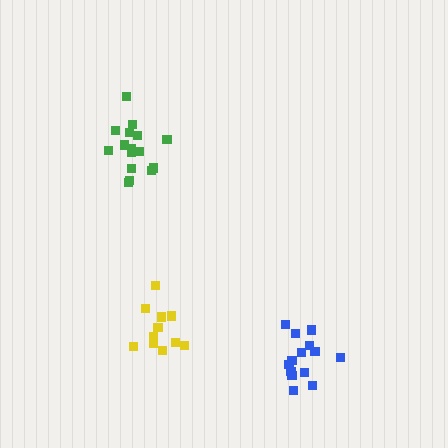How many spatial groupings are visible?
There are 3 spatial groupings.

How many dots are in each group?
Group 1: 16 dots, Group 2: 14 dots, Group 3: 11 dots (41 total).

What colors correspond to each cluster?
The clusters are colored: green, blue, yellow.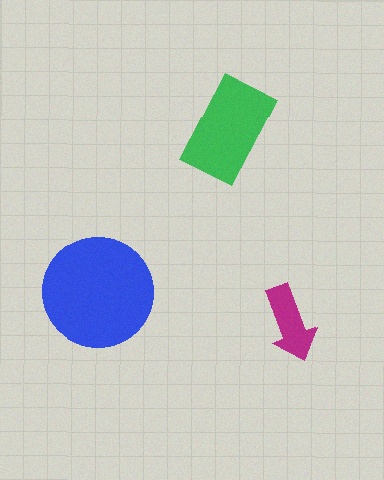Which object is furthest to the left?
The blue circle is leftmost.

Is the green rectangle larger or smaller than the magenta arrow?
Larger.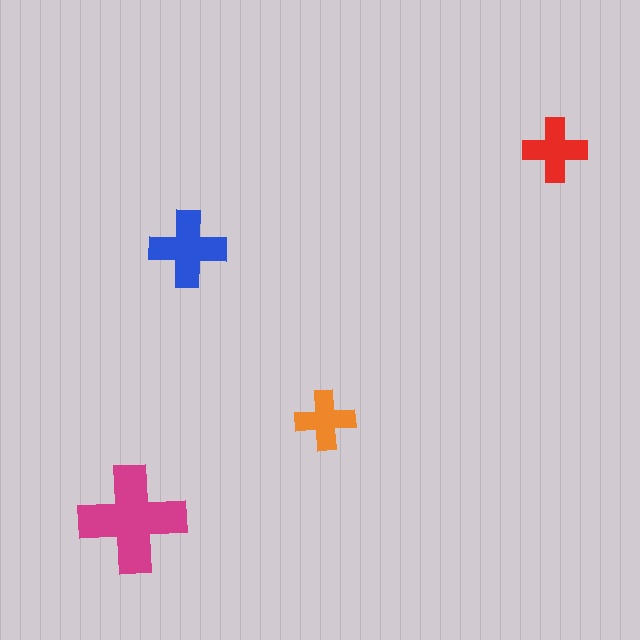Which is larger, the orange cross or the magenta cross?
The magenta one.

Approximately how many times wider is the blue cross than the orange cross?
About 1.5 times wider.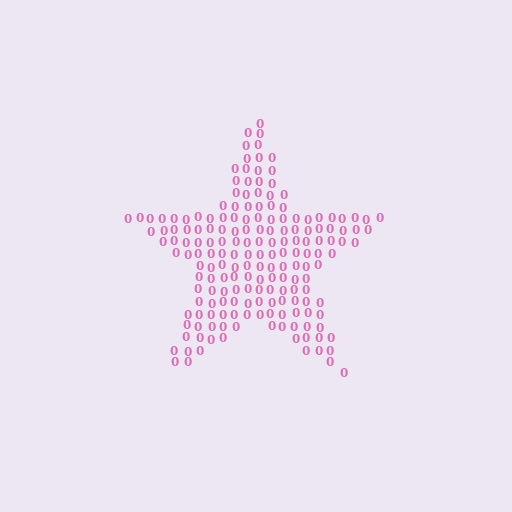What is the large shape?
The large shape is a star.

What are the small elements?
The small elements are digit 0's.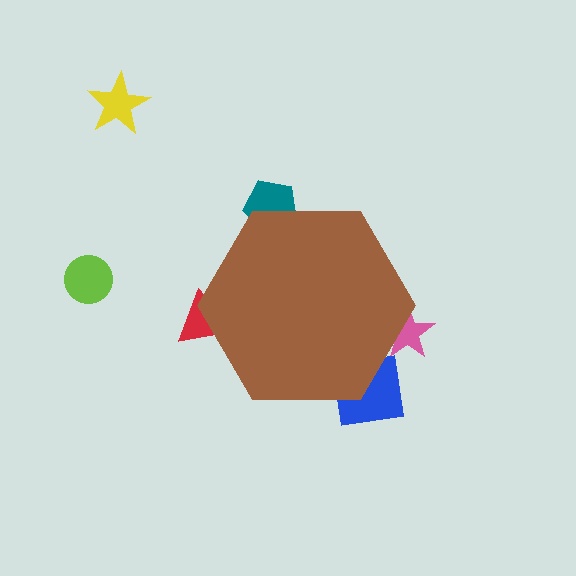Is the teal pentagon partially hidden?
Yes, the teal pentagon is partially hidden behind the brown hexagon.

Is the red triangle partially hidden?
Yes, the red triangle is partially hidden behind the brown hexagon.